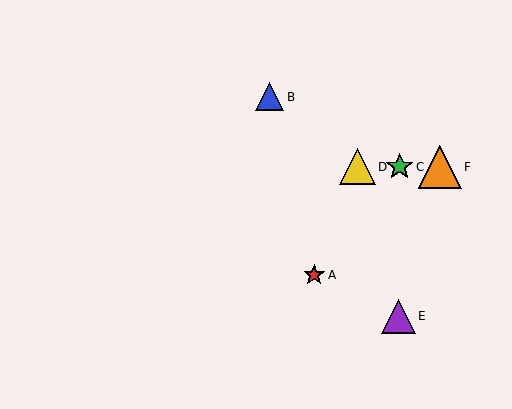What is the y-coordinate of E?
Object E is at y≈316.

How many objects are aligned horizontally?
3 objects (C, D, F) are aligned horizontally.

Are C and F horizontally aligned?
Yes, both are at y≈167.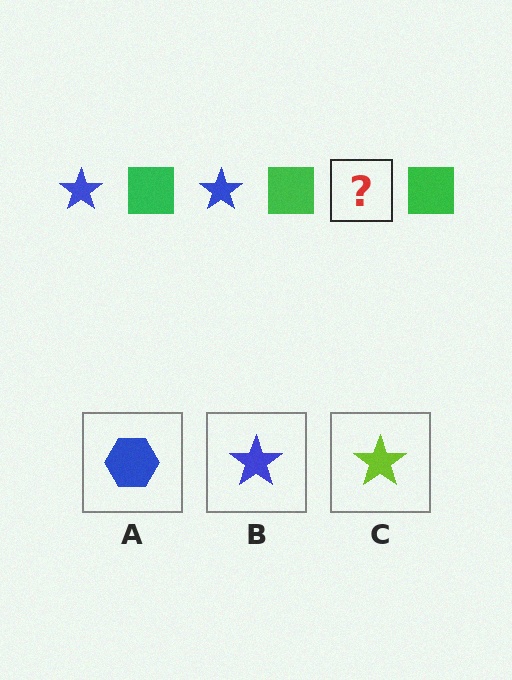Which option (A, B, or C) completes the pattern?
B.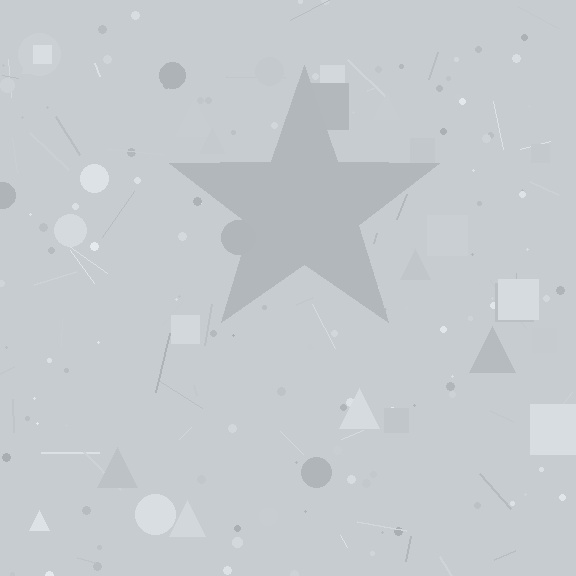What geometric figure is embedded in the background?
A star is embedded in the background.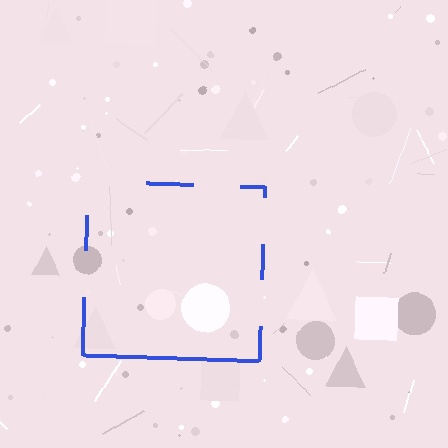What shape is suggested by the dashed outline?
The dashed outline suggests a square.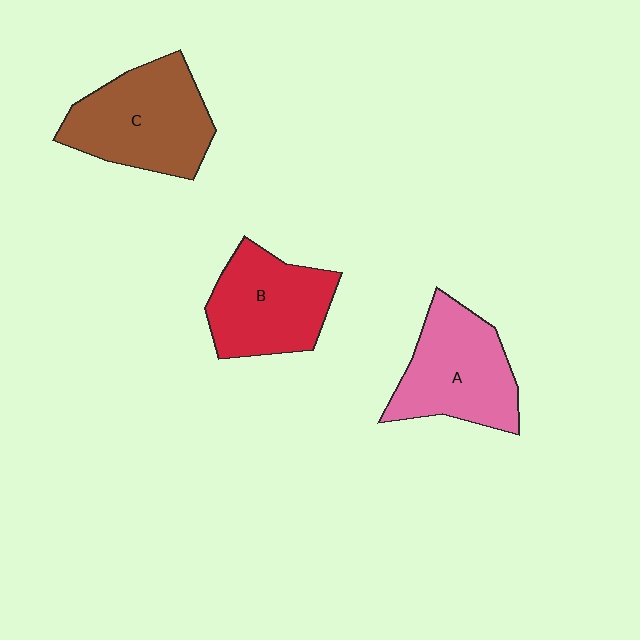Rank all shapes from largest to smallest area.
From largest to smallest: C (brown), A (pink), B (red).